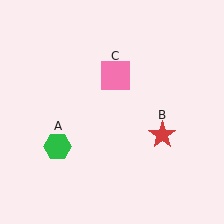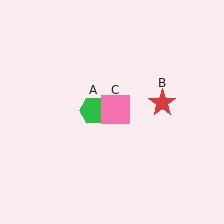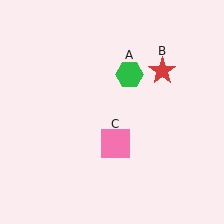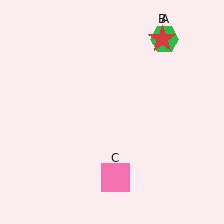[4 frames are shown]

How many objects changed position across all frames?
3 objects changed position: green hexagon (object A), red star (object B), pink square (object C).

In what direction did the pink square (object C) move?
The pink square (object C) moved down.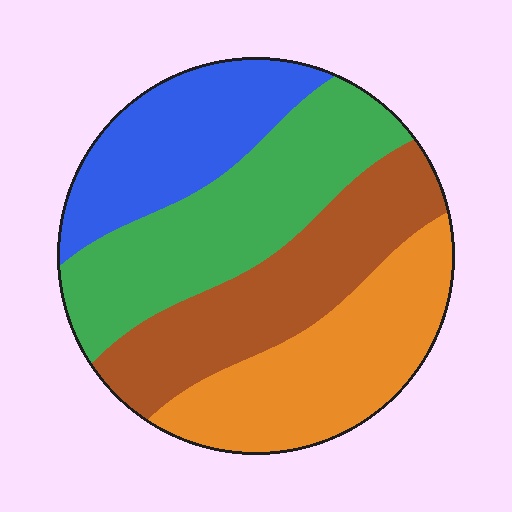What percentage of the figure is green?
Green covers around 30% of the figure.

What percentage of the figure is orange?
Orange takes up about one quarter (1/4) of the figure.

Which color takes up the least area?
Blue, at roughly 20%.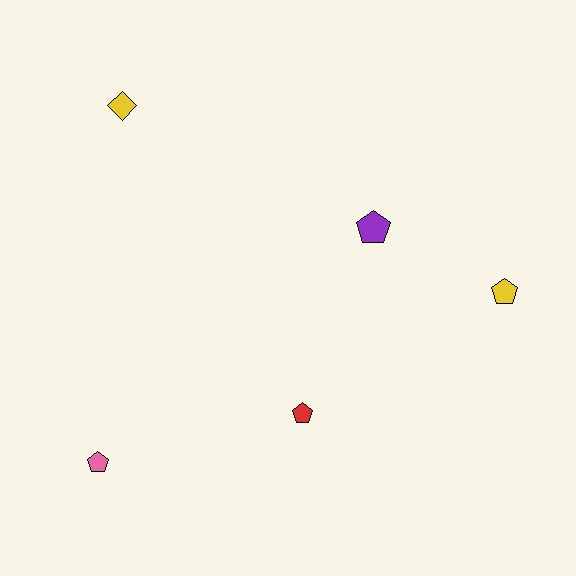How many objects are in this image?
There are 5 objects.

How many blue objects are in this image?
There are no blue objects.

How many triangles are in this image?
There are no triangles.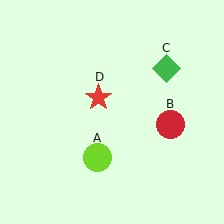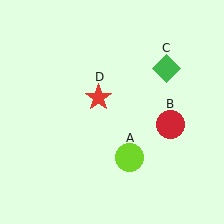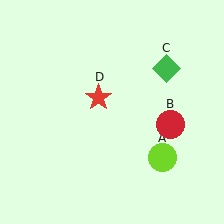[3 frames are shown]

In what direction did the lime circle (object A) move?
The lime circle (object A) moved right.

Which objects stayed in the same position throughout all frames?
Red circle (object B) and green diamond (object C) and red star (object D) remained stationary.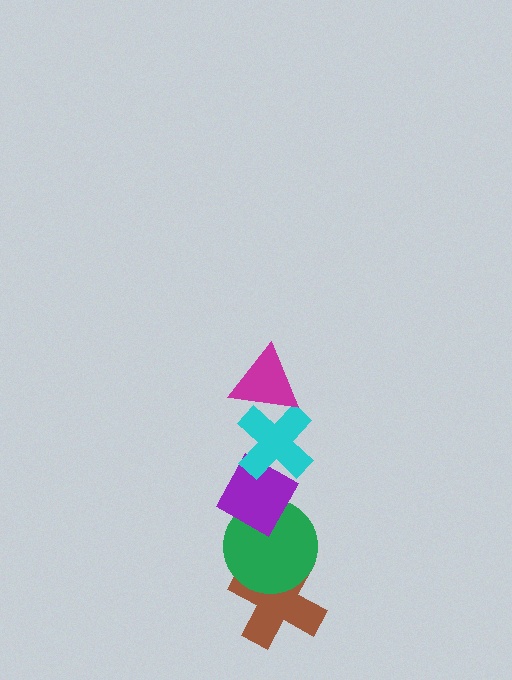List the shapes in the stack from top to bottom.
From top to bottom: the magenta triangle, the cyan cross, the purple diamond, the green circle, the brown cross.